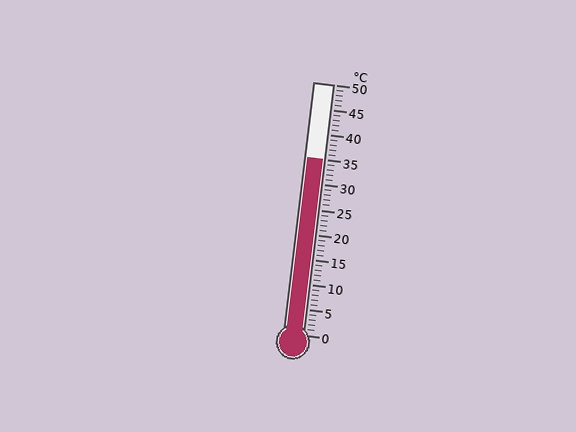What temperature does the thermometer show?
The thermometer shows approximately 35°C.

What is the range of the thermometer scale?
The thermometer scale ranges from 0°C to 50°C.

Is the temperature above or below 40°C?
The temperature is below 40°C.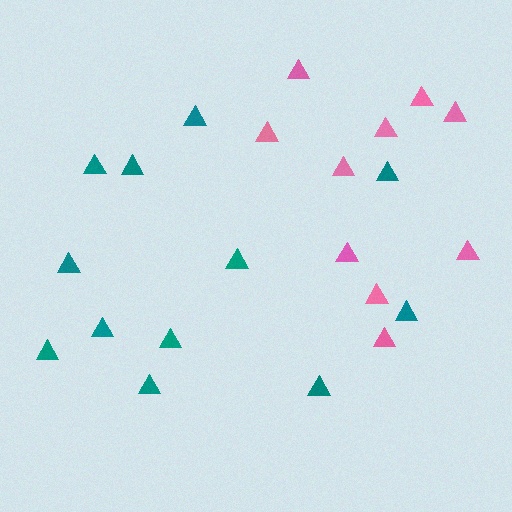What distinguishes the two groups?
There are 2 groups: one group of pink triangles (10) and one group of teal triangles (12).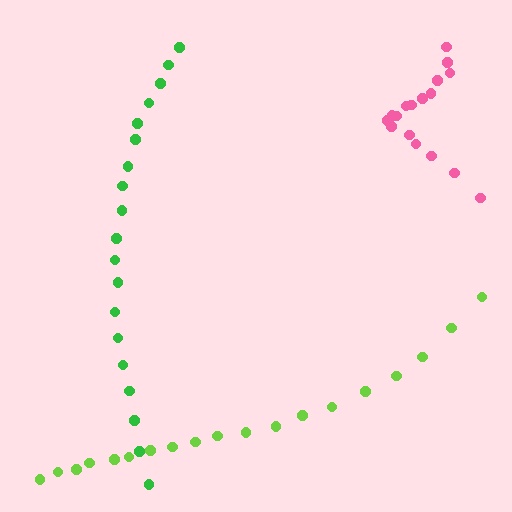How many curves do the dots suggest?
There are 3 distinct paths.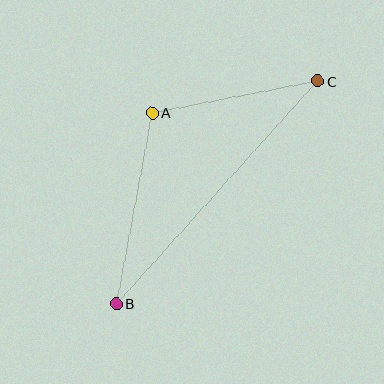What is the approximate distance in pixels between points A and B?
The distance between A and B is approximately 194 pixels.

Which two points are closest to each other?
Points A and C are closest to each other.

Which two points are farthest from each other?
Points B and C are farthest from each other.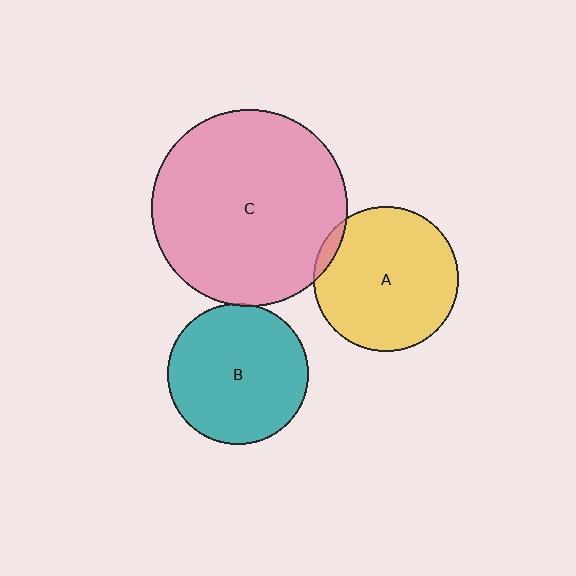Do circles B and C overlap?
Yes.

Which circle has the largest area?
Circle C (pink).